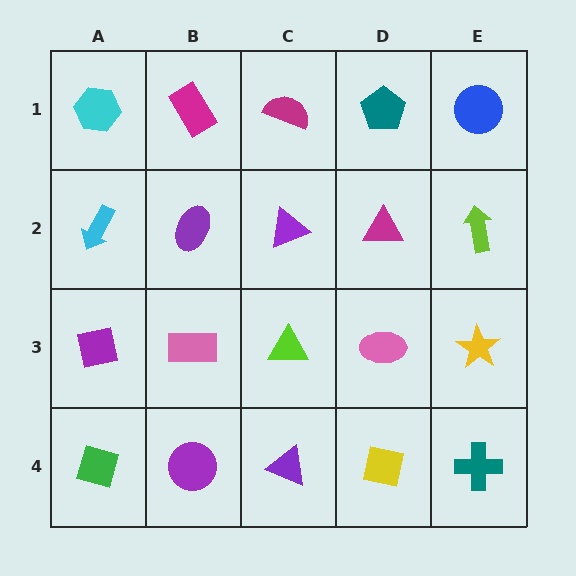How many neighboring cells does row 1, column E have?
2.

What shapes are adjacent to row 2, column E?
A blue circle (row 1, column E), a yellow star (row 3, column E), a magenta triangle (row 2, column D).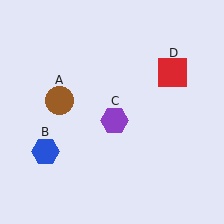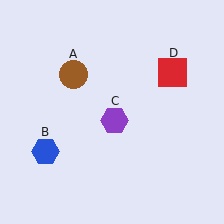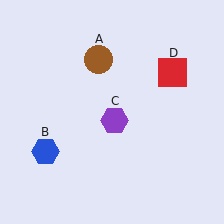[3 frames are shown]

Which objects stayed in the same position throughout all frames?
Blue hexagon (object B) and purple hexagon (object C) and red square (object D) remained stationary.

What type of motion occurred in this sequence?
The brown circle (object A) rotated clockwise around the center of the scene.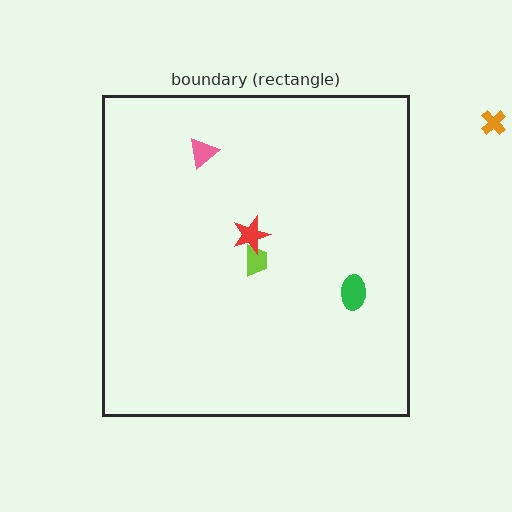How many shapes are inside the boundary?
4 inside, 1 outside.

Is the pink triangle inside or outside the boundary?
Inside.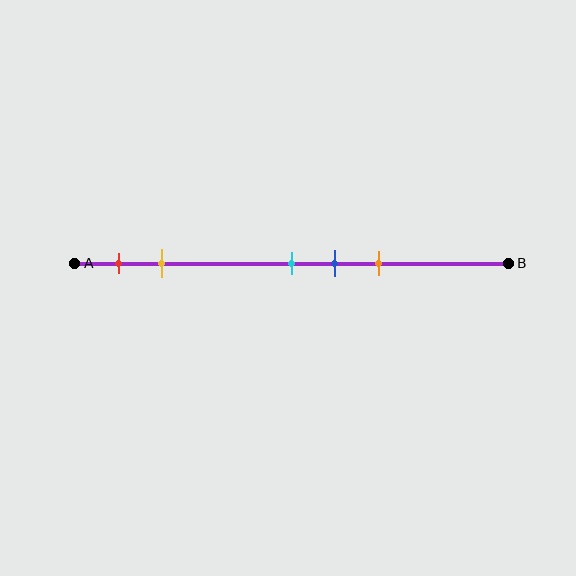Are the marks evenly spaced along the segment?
No, the marks are not evenly spaced.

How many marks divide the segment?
There are 5 marks dividing the segment.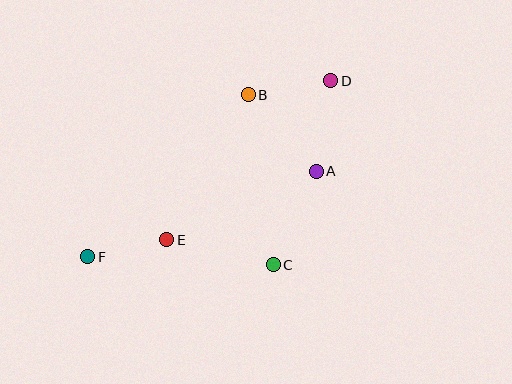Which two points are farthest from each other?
Points D and F are farthest from each other.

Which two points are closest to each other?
Points E and F are closest to each other.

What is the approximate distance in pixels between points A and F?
The distance between A and F is approximately 244 pixels.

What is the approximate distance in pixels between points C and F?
The distance between C and F is approximately 186 pixels.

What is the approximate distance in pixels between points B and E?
The distance between B and E is approximately 166 pixels.